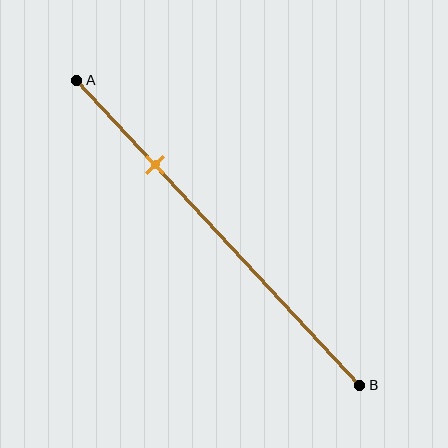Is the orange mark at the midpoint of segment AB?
No, the mark is at about 30% from A, not at the 50% midpoint.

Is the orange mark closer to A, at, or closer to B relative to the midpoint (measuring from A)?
The orange mark is closer to point A than the midpoint of segment AB.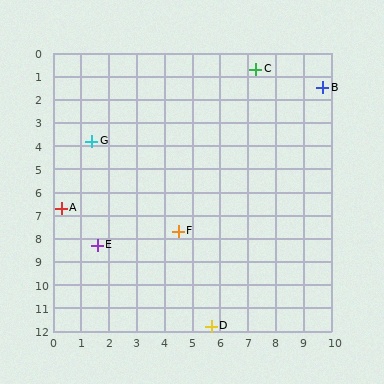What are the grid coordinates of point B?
Point B is at approximately (9.7, 1.5).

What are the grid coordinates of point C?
Point C is at approximately (7.3, 0.7).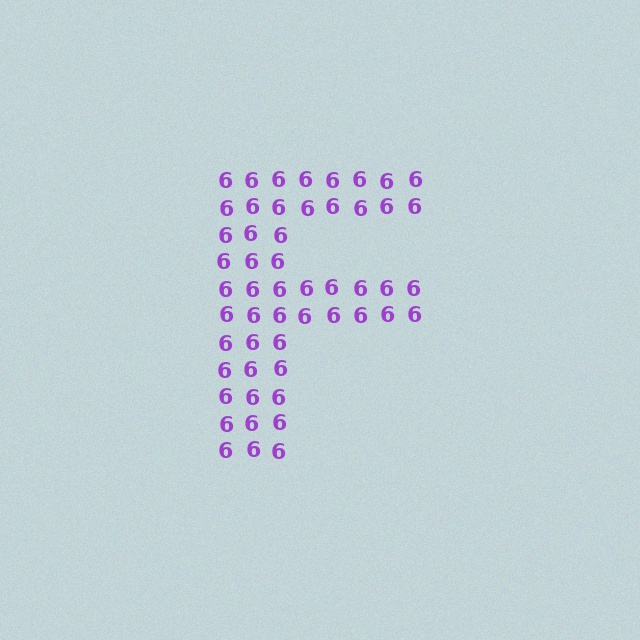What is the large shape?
The large shape is the letter F.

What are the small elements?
The small elements are digit 6's.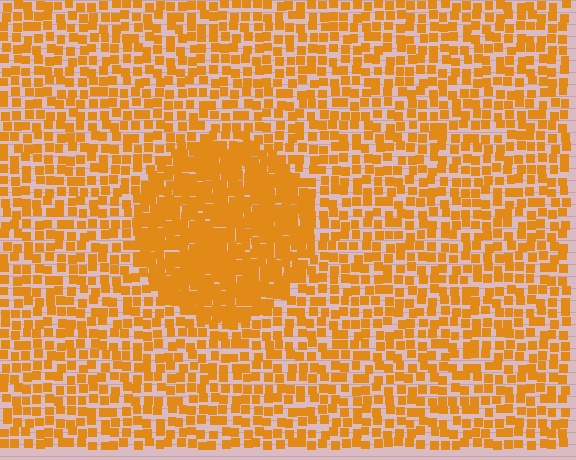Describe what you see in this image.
The image contains small orange elements arranged at two different densities. A circle-shaped region is visible where the elements are more densely packed than the surrounding area.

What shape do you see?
I see a circle.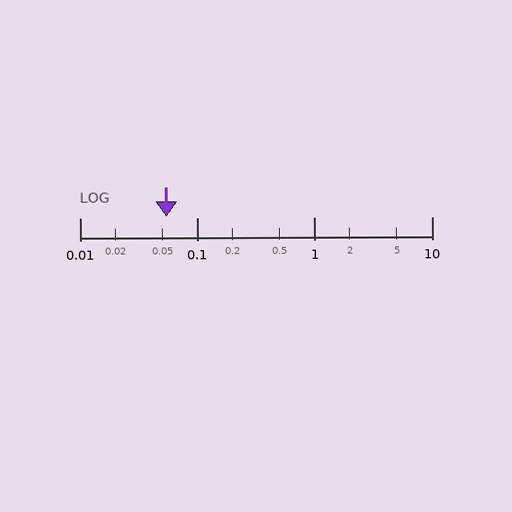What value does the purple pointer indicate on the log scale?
The pointer indicates approximately 0.055.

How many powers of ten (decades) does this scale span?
The scale spans 3 decades, from 0.01 to 10.